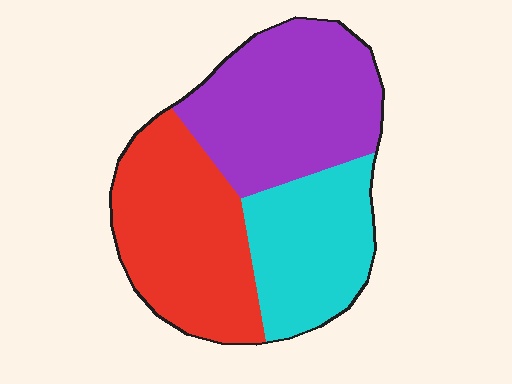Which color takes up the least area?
Cyan, at roughly 25%.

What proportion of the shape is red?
Red covers 36% of the shape.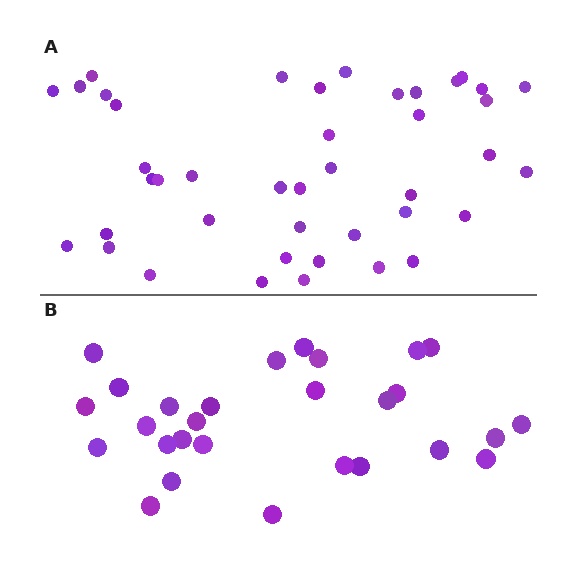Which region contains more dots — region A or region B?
Region A (the top region) has more dots.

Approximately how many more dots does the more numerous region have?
Region A has approximately 15 more dots than region B.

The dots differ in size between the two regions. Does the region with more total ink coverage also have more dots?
No. Region B has more total ink coverage because its dots are larger, but region A actually contains more individual dots. Total area can be misleading — the number of items is what matters here.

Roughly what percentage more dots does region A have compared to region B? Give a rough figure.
About 50% more.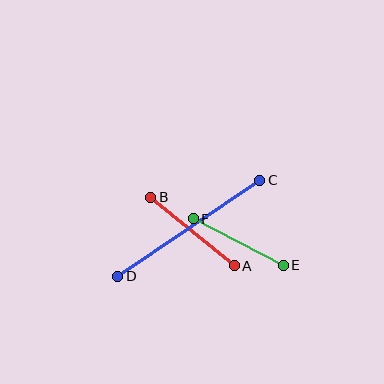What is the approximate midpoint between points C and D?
The midpoint is at approximately (189, 228) pixels.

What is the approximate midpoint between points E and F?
The midpoint is at approximately (238, 242) pixels.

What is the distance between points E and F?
The distance is approximately 101 pixels.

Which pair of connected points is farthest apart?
Points C and D are farthest apart.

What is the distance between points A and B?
The distance is approximately 108 pixels.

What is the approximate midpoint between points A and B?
The midpoint is at approximately (192, 232) pixels.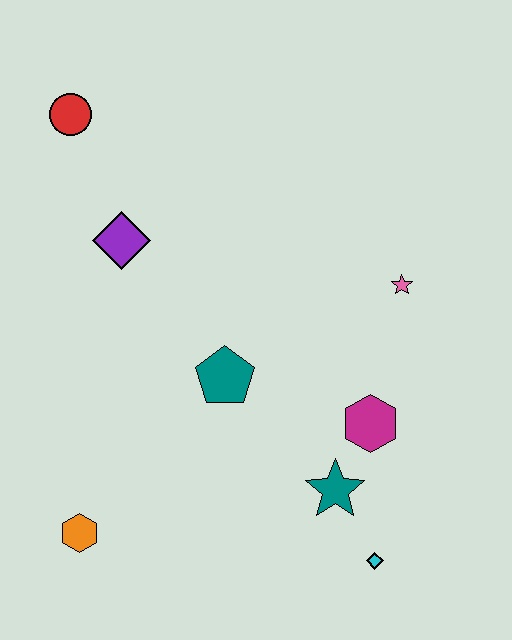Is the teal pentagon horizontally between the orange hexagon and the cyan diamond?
Yes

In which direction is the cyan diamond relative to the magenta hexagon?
The cyan diamond is below the magenta hexagon.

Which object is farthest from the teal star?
The red circle is farthest from the teal star.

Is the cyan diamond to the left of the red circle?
No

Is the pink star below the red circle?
Yes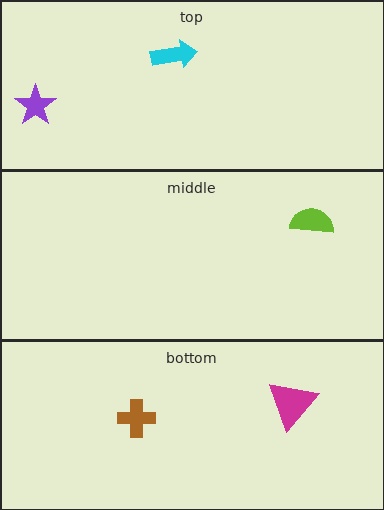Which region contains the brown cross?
The bottom region.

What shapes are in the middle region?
The lime semicircle.